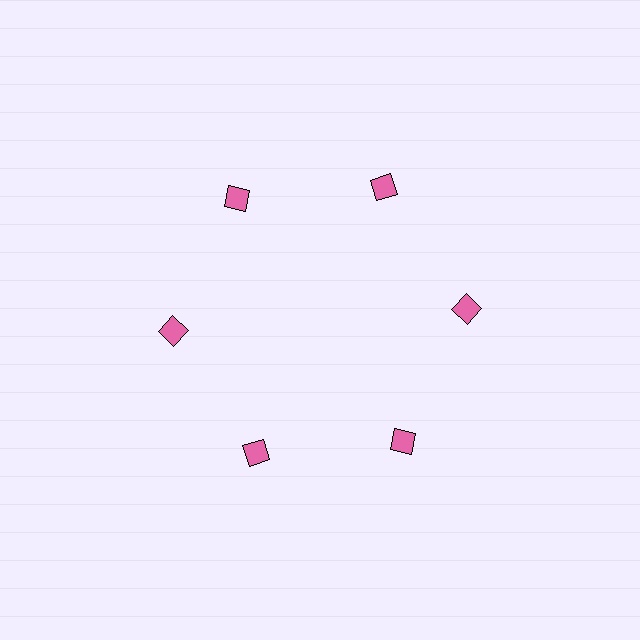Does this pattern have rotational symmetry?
Yes, this pattern has 6-fold rotational symmetry. It looks the same after rotating 60 degrees around the center.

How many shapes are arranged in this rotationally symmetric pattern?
There are 6 shapes, arranged in 6 groups of 1.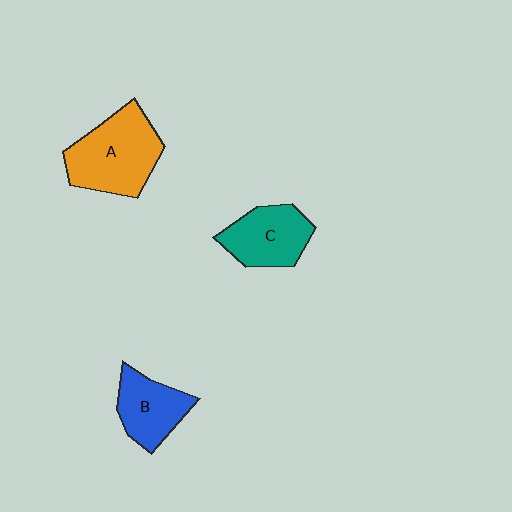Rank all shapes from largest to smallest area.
From largest to smallest: A (orange), C (teal), B (blue).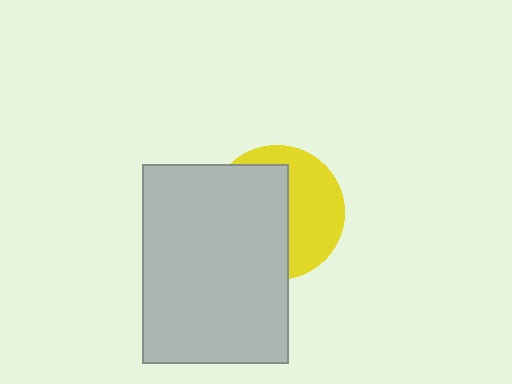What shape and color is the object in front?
The object in front is a light gray rectangle.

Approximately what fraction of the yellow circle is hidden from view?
Roughly 56% of the yellow circle is hidden behind the light gray rectangle.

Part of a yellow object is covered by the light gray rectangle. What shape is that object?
It is a circle.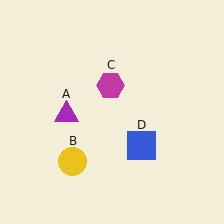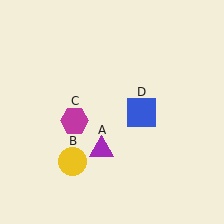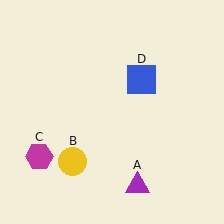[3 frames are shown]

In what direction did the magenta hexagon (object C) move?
The magenta hexagon (object C) moved down and to the left.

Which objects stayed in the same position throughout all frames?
Yellow circle (object B) remained stationary.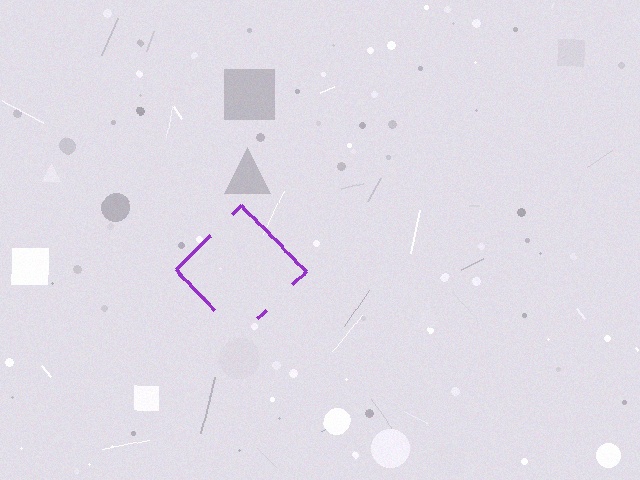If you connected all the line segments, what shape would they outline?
They would outline a diamond.